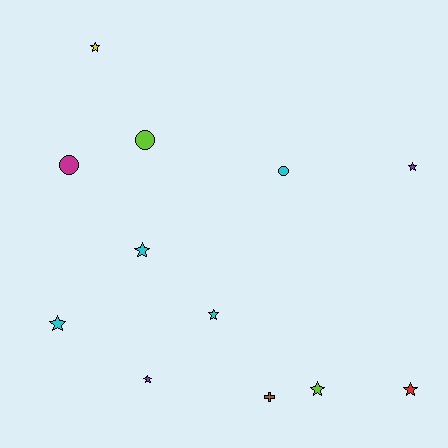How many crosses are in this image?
There is 1 cross.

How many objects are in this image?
There are 12 objects.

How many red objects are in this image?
There is 1 red object.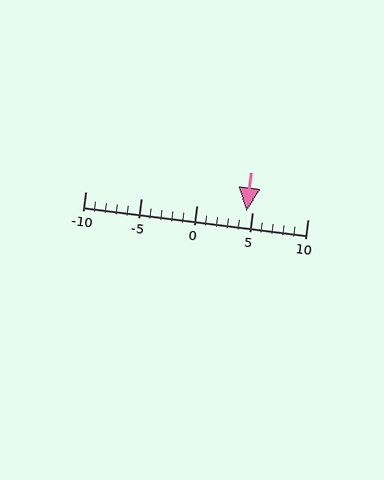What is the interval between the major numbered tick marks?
The major tick marks are spaced 5 units apart.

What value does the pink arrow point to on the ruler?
The pink arrow points to approximately 4.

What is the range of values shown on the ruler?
The ruler shows values from -10 to 10.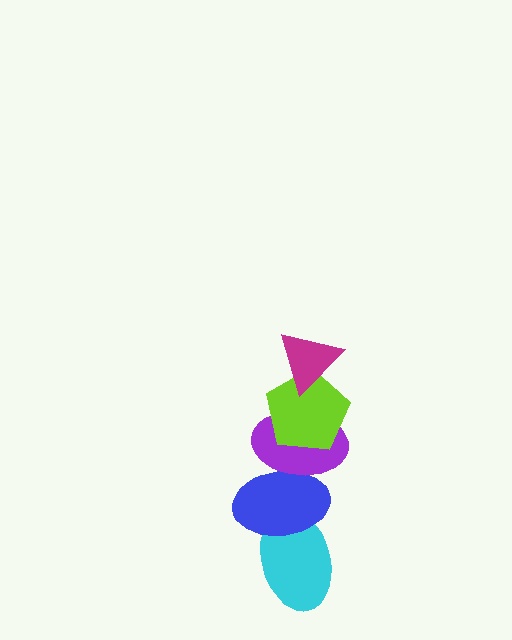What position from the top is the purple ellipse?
The purple ellipse is 3rd from the top.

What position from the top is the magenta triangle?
The magenta triangle is 1st from the top.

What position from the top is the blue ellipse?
The blue ellipse is 4th from the top.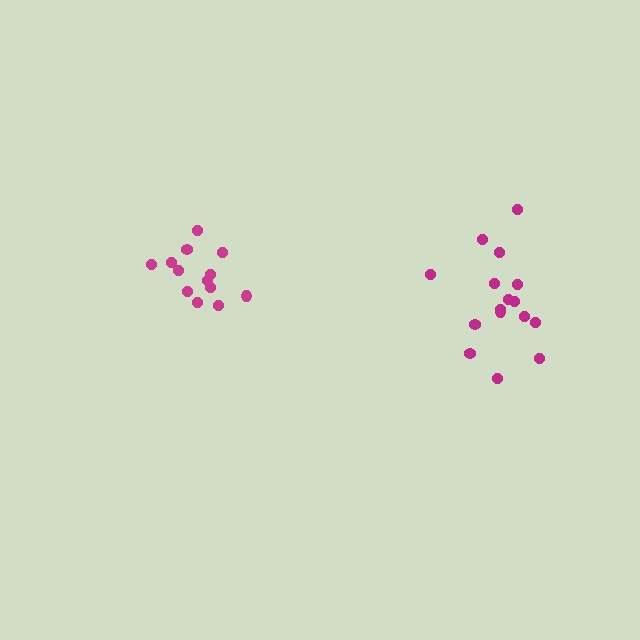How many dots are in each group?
Group 1: 16 dots, Group 2: 13 dots (29 total).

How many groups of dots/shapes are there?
There are 2 groups.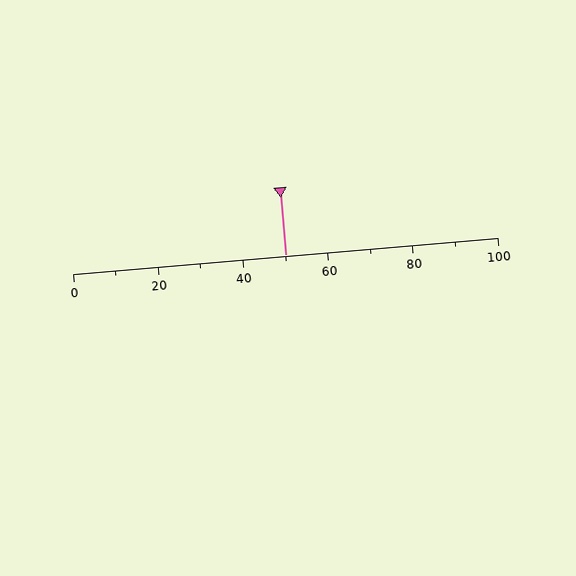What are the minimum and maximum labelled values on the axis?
The axis runs from 0 to 100.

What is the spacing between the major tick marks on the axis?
The major ticks are spaced 20 apart.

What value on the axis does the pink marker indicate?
The marker indicates approximately 50.